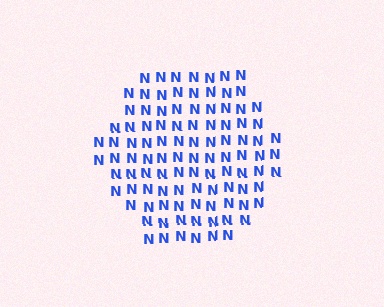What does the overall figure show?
The overall figure shows a hexagon.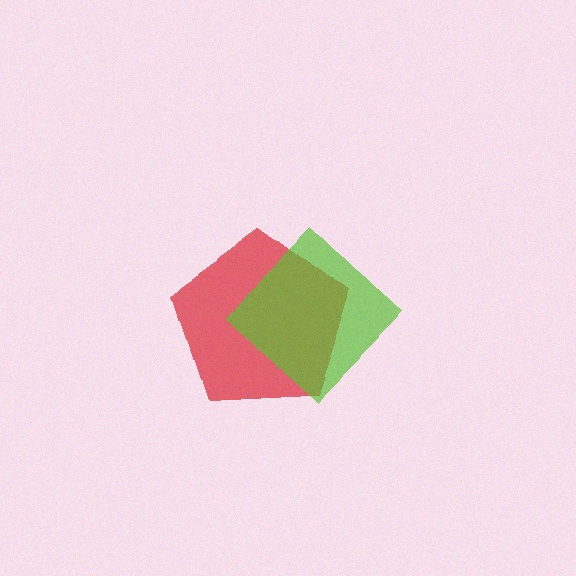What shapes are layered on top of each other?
The layered shapes are: a red pentagon, a lime diamond.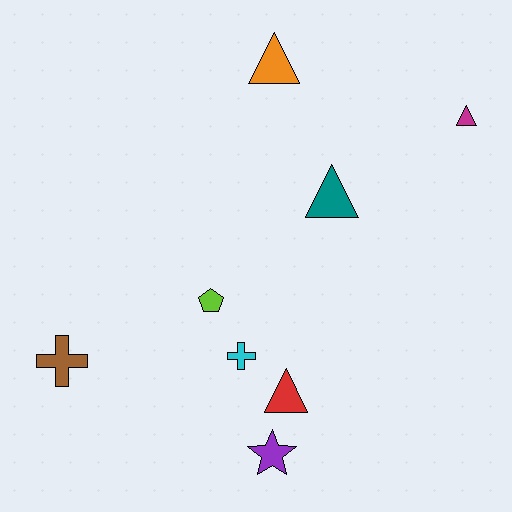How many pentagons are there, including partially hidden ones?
There is 1 pentagon.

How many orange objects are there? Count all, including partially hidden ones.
There is 1 orange object.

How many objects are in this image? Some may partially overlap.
There are 8 objects.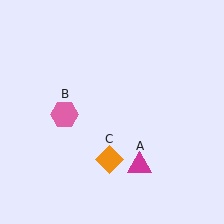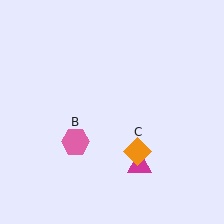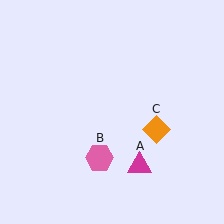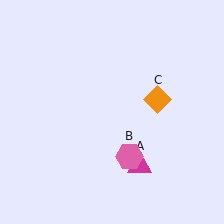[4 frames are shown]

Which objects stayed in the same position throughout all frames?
Magenta triangle (object A) remained stationary.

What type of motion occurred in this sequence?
The pink hexagon (object B), orange diamond (object C) rotated counterclockwise around the center of the scene.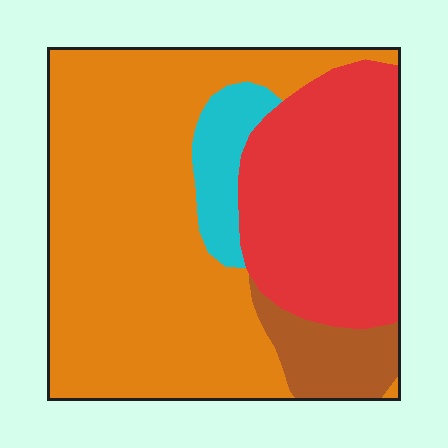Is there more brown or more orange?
Orange.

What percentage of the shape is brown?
Brown takes up about one tenth (1/10) of the shape.